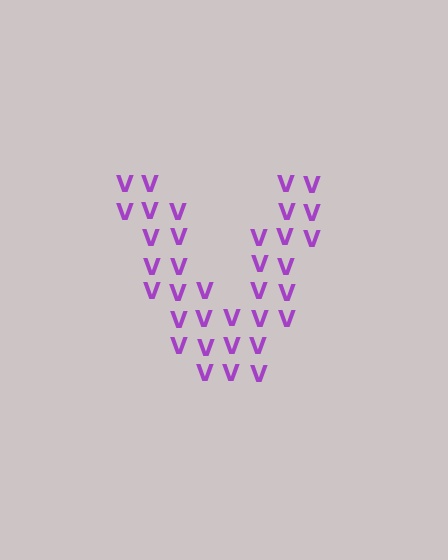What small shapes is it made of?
It is made of small letter V's.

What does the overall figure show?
The overall figure shows the letter V.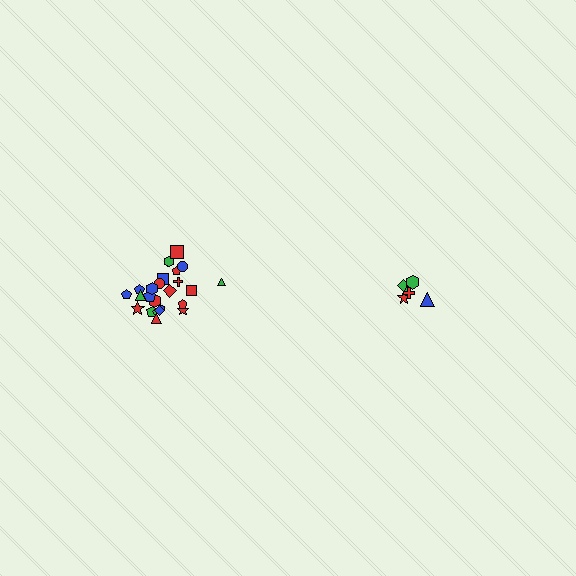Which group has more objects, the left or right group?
The left group.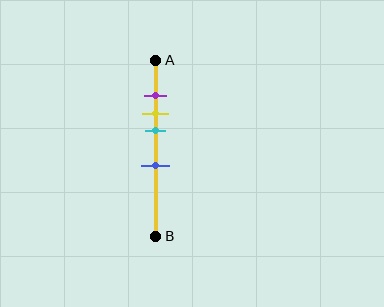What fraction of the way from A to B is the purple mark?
The purple mark is approximately 20% (0.2) of the way from A to B.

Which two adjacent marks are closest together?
The purple and yellow marks are the closest adjacent pair.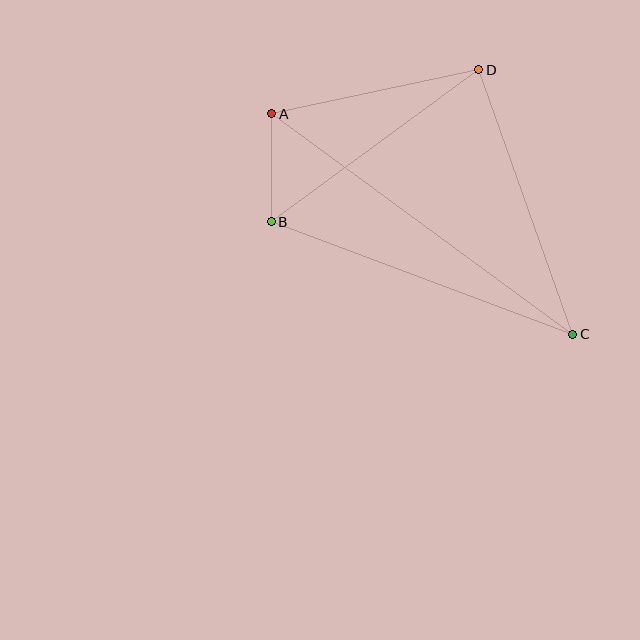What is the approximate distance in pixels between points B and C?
The distance between B and C is approximately 322 pixels.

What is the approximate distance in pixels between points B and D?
The distance between B and D is approximately 257 pixels.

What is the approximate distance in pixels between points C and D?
The distance between C and D is approximately 281 pixels.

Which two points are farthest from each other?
Points A and C are farthest from each other.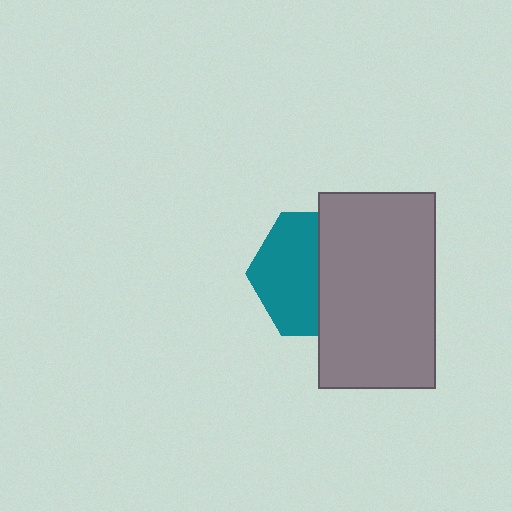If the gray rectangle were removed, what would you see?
You would see the complete teal hexagon.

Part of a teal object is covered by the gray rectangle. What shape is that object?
It is a hexagon.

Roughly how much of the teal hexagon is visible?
About half of it is visible (roughly 50%).